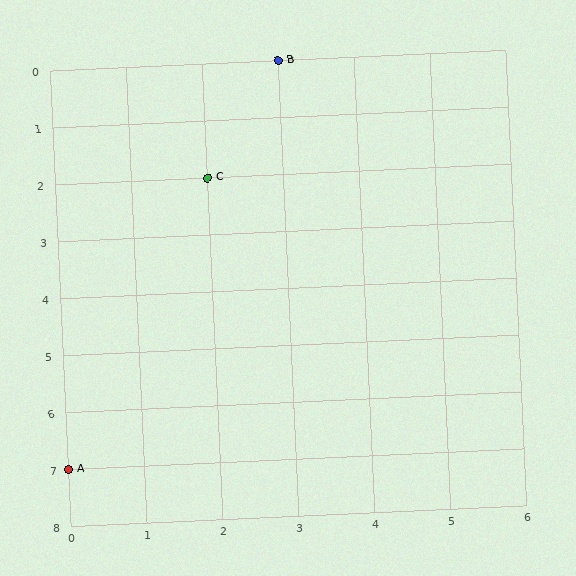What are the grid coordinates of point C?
Point C is at grid coordinates (2, 2).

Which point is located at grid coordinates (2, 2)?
Point C is at (2, 2).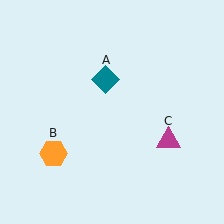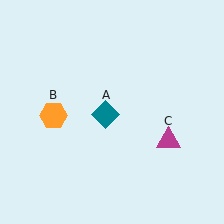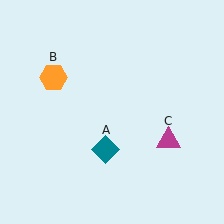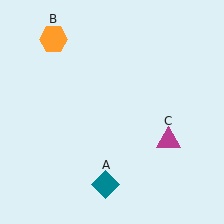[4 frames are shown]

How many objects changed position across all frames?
2 objects changed position: teal diamond (object A), orange hexagon (object B).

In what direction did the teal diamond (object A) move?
The teal diamond (object A) moved down.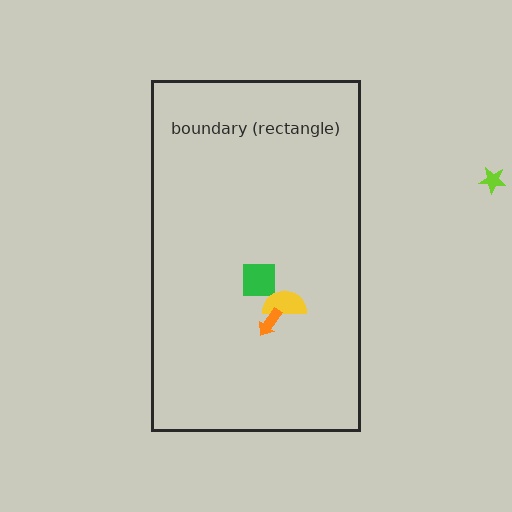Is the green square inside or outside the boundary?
Inside.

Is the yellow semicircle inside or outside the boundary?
Inside.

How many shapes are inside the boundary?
3 inside, 1 outside.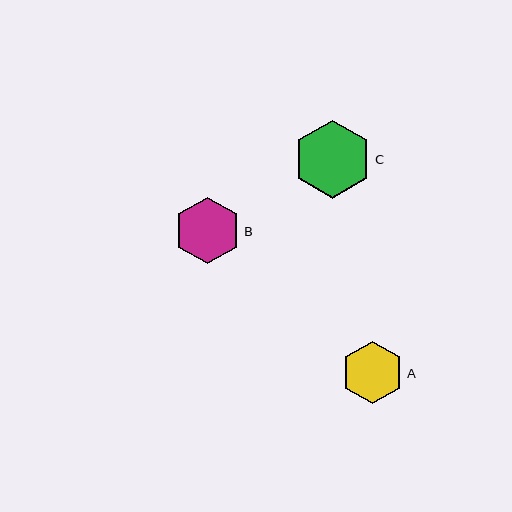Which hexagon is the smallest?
Hexagon A is the smallest with a size of approximately 63 pixels.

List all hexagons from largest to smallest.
From largest to smallest: C, B, A.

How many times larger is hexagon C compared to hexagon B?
Hexagon C is approximately 1.2 times the size of hexagon B.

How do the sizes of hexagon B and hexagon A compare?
Hexagon B and hexagon A are approximately the same size.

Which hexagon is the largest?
Hexagon C is the largest with a size of approximately 78 pixels.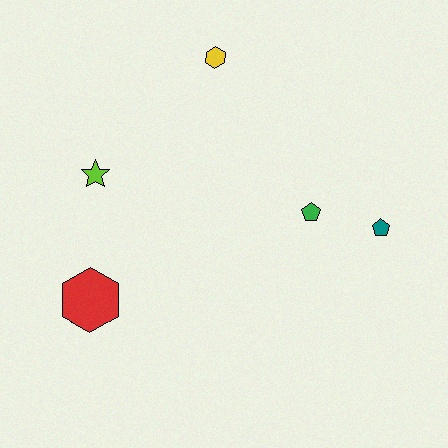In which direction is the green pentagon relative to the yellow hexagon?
The green pentagon is below the yellow hexagon.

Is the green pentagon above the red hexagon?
Yes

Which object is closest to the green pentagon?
The teal pentagon is closest to the green pentagon.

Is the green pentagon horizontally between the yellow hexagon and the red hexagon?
No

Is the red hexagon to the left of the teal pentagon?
Yes